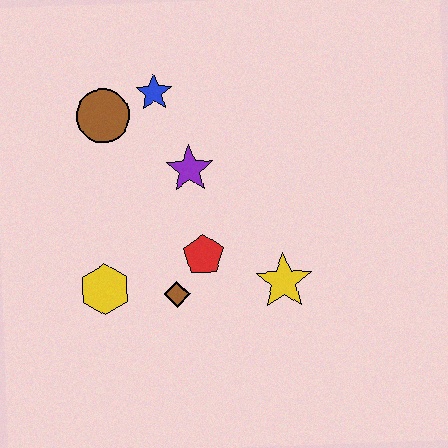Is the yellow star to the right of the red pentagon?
Yes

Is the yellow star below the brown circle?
Yes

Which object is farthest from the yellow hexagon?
The blue star is farthest from the yellow hexagon.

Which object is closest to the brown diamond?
The red pentagon is closest to the brown diamond.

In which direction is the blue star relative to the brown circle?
The blue star is to the right of the brown circle.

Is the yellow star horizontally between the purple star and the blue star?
No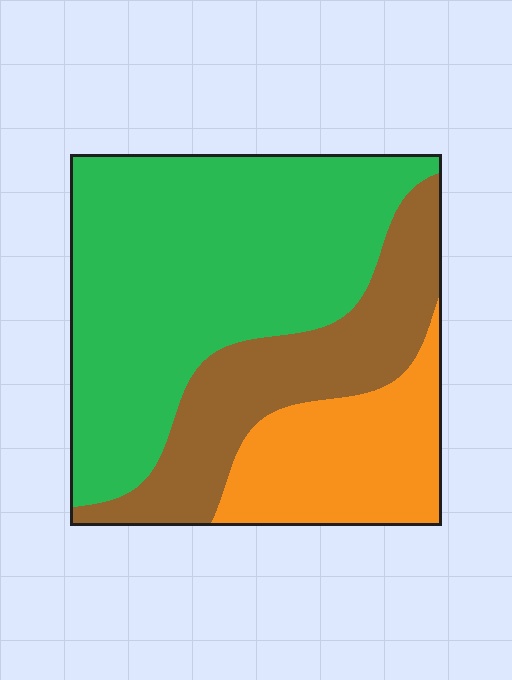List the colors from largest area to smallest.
From largest to smallest: green, brown, orange.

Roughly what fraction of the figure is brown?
Brown covers 25% of the figure.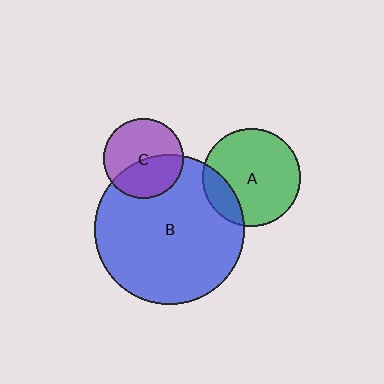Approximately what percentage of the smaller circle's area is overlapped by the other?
Approximately 20%.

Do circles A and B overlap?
Yes.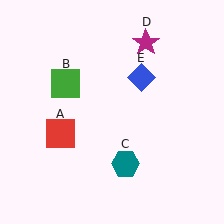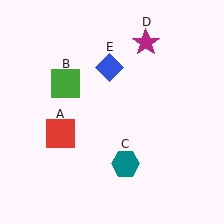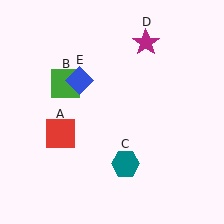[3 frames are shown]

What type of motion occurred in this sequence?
The blue diamond (object E) rotated counterclockwise around the center of the scene.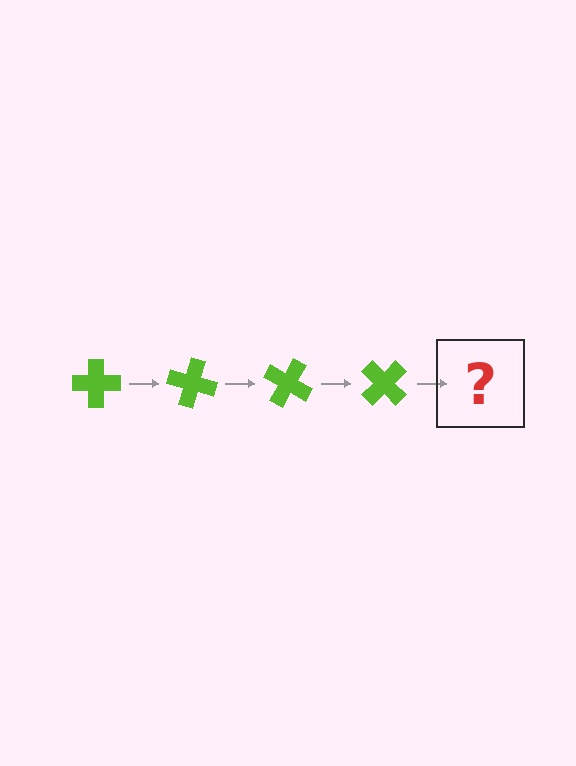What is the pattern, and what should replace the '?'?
The pattern is that the cross rotates 15 degrees each step. The '?' should be a lime cross rotated 60 degrees.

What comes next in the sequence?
The next element should be a lime cross rotated 60 degrees.